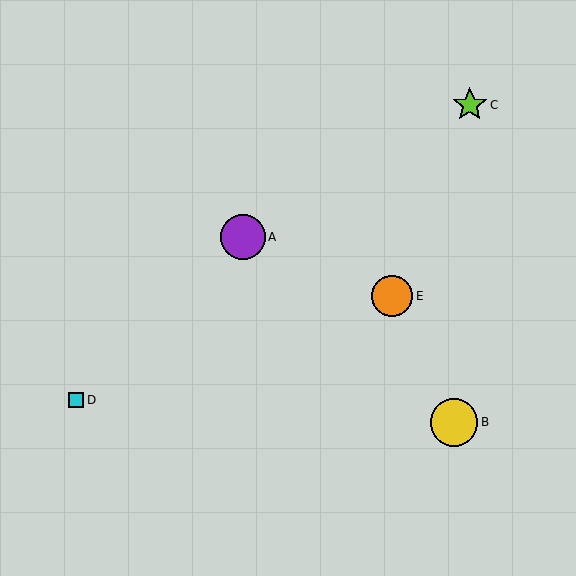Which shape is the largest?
The yellow circle (labeled B) is the largest.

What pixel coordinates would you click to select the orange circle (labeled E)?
Click at (392, 296) to select the orange circle E.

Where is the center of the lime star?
The center of the lime star is at (470, 105).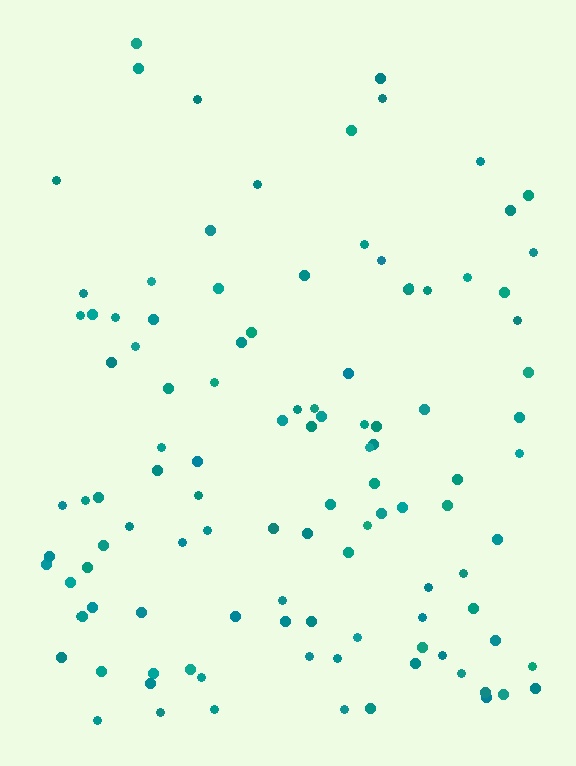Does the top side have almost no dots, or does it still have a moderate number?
Still a moderate number, just noticeably fewer than the bottom.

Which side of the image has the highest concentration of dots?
The bottom.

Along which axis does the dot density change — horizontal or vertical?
Vertical.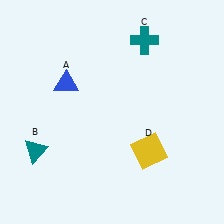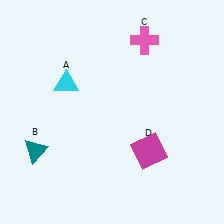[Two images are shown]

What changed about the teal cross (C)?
In Image 1, C is teal. In Image 2, it changed to pink.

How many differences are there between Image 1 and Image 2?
There are 3 differences between the two images.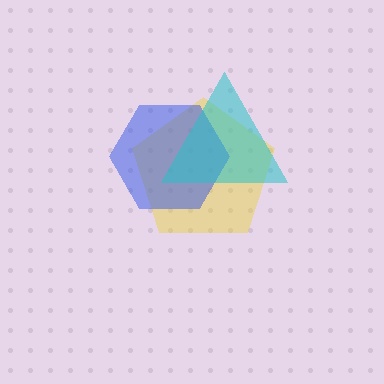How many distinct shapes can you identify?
There are 3 distinct shapes: a yellow pentagon, a blue hexagon, a cyan triangle.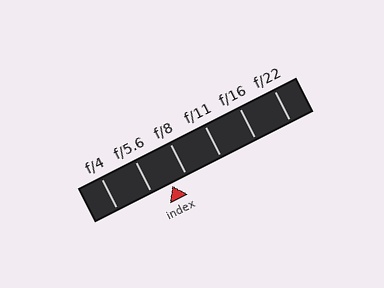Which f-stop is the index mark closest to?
The index mark is closest to f/8.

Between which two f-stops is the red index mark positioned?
The index mark is between f/5.6 and f/8.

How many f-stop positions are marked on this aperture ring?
There are 6 f-stop positions marked.